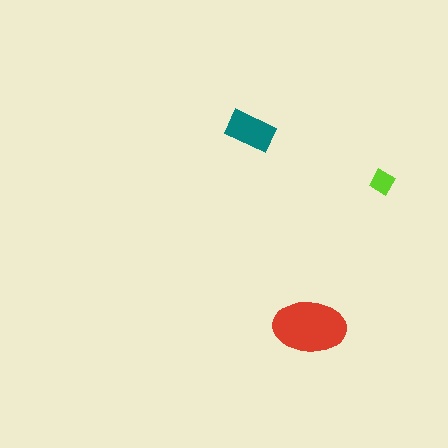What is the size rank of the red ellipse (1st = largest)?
1st.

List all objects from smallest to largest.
The lime diamond, the teal rectangle, the red ellipse.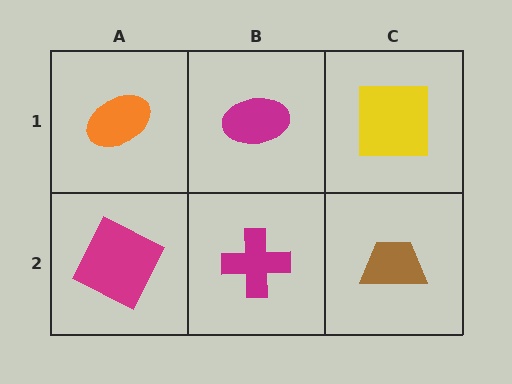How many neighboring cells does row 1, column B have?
3.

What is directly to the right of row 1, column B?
A yellow square.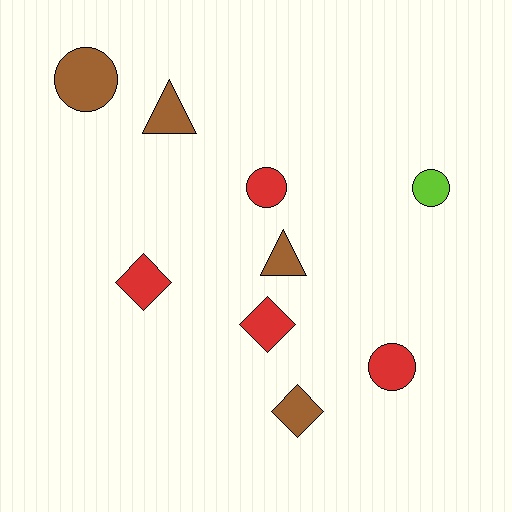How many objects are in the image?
There are 9 objects.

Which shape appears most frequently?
Circle, with 4 objects.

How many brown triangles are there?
There are 2 brown triangles.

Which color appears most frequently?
Red, with 4 objects.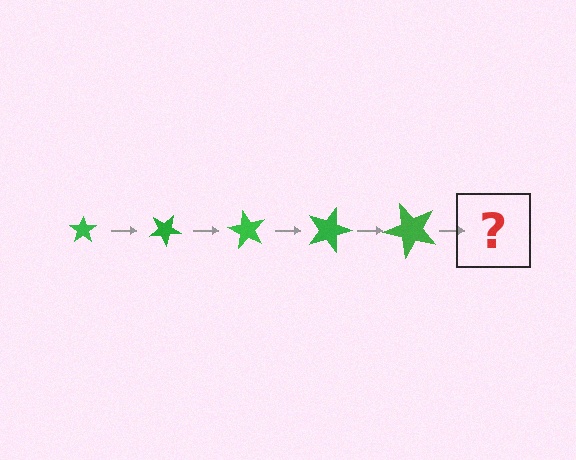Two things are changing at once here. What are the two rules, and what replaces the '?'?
The two rules are that the star grows larger each step and it rotates 30 degrees each step. The '?' should be a star, larger than the previous one and rotated 150 degrees from the start.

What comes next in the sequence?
The next element should be a star, larger than the previous one and rotated 150 degrees from the start.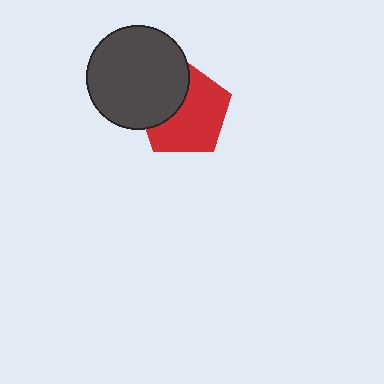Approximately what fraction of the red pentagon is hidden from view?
Roughly 36% of the red pentagon is hidden behind the dark gray circle.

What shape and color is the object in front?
The object in front is a dark gray circle.